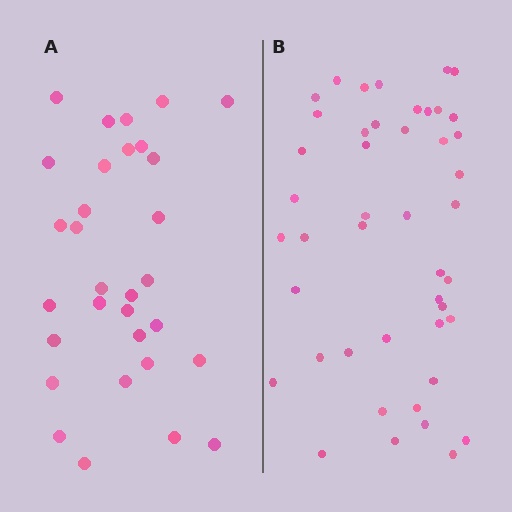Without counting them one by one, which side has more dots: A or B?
Region B (the right region) has more dots.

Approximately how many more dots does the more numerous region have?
Region B has approximately 15 more dots than region A.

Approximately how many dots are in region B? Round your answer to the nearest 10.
About 40 dots. (The exact count is 45, which rounds to 40.)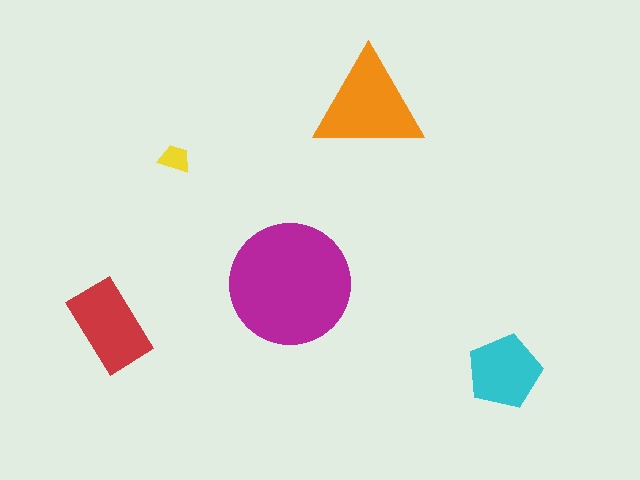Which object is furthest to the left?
The red rectangle is leftmost.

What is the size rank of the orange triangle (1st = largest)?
2nd.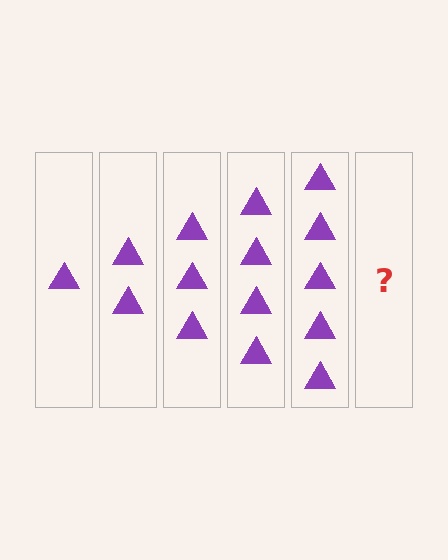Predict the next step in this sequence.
The next step is 6 triangles.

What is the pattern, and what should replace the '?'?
The pattern is that each step adds one more triangle. The '?' should be 6 triangles.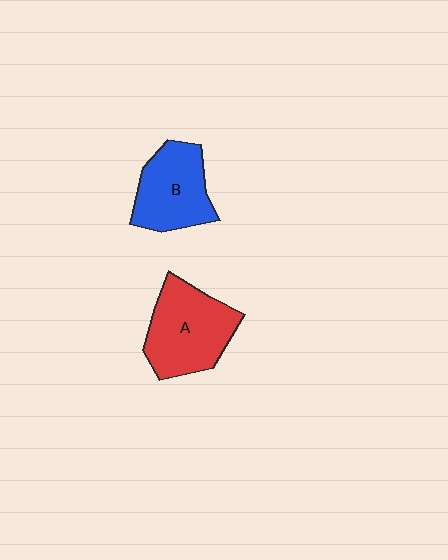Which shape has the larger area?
Shape A (red).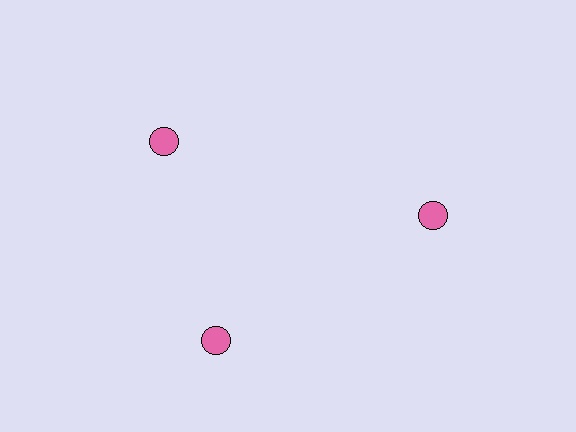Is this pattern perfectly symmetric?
No. The 3 pink circles are arranged in a ring, but one element near the 11 o'clock position is rotated out of alignment along the ring, breaking the 3-fold rotational symmetry.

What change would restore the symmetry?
The symmetry would be restored by rotating it back into even spacing with its neighbors so that all 3 circles sit at equal angles and equal distance from the center.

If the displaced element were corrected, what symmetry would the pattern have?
It would have 3-fold rotational symmetry — the pattern would map onto itself every 120 degrees.